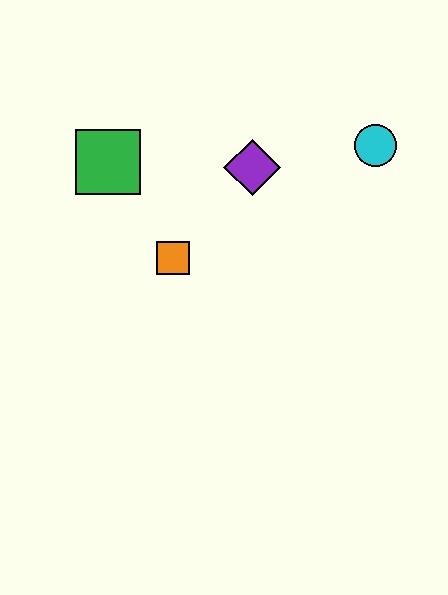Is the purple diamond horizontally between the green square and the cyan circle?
Yes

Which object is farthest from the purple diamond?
The green square is farthest from the purple diamond.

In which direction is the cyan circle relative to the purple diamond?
The cyan circle is to the right of the purple diamond.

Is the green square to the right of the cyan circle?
No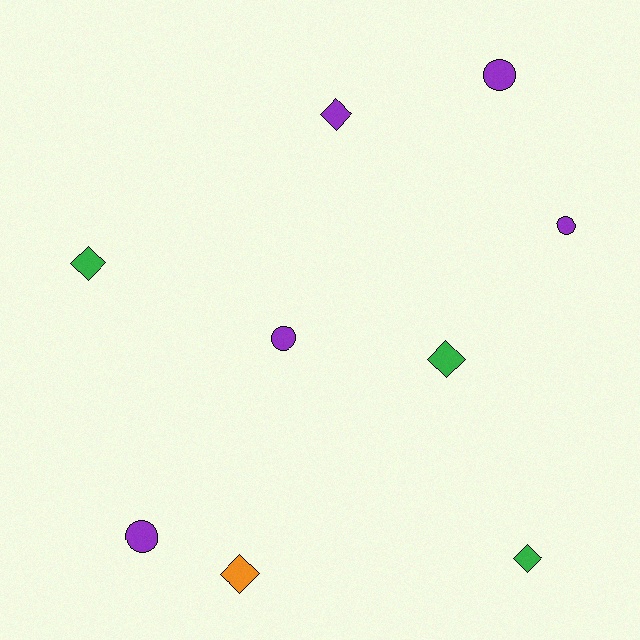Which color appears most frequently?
Purple, with 5 objects.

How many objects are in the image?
There are 9 objects.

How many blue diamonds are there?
There are no blue diamonds.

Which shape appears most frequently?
Diamond, with 5 objects.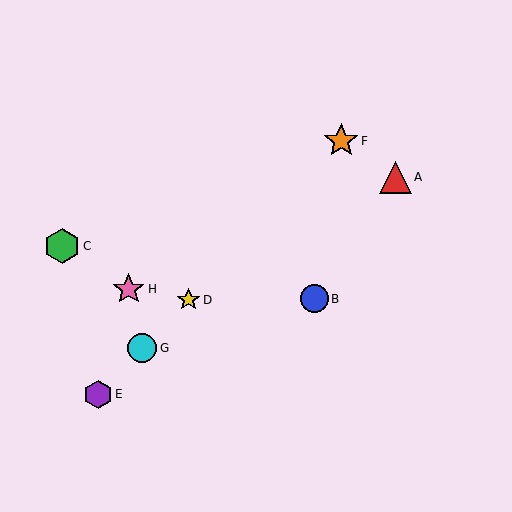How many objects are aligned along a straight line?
4 objects (D, E, F, G) are aligned along a straight line.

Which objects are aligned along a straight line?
Objects D, E, F, G are aligned along a straight line.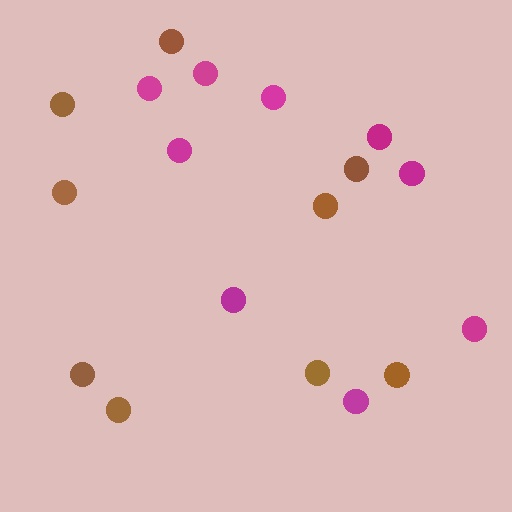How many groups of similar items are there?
There are 2 groups: one group of magenta circles (9) and one group of brown circles (9).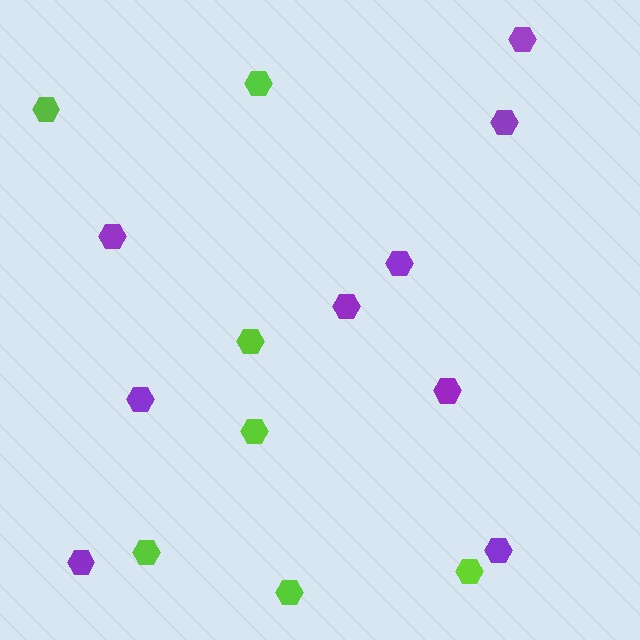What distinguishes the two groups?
There are 2 groups: one group of purple hexagons (9) and one group of lime hexagons (7).